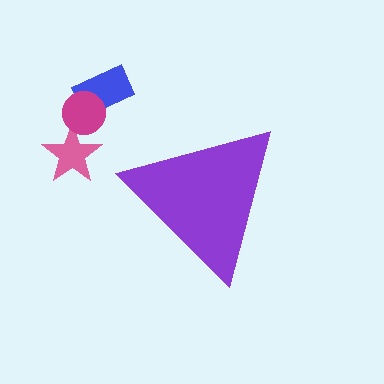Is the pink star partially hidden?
No, the pink star is fully visible.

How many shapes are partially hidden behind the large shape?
0 shapes are partially hidden.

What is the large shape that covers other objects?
A purple triangle.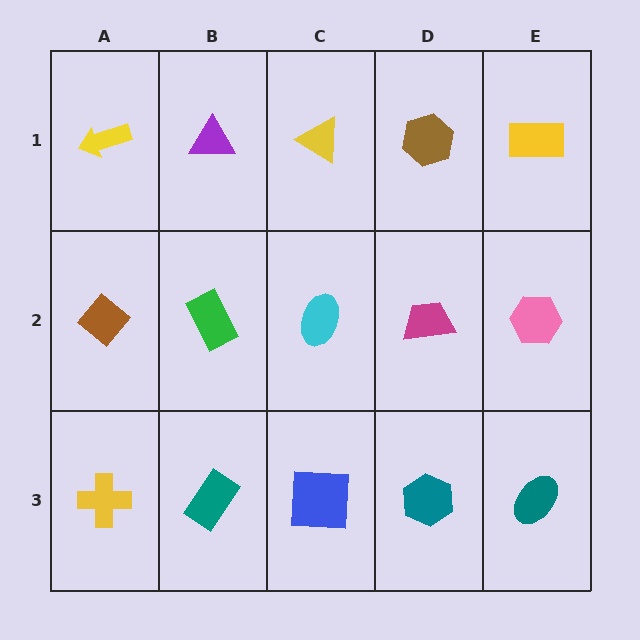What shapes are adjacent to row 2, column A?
A yellow arrow (row 1, column A), a yellow cross (row 3, column A), a green rectangle (row 2, column B).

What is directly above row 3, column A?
A brown diamond.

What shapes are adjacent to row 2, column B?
A purple triangle (row 1, column B), a teal rectangle (row 3, column B), a brown diamond (row 2, column A), a cyan ellipse (row 2, column C).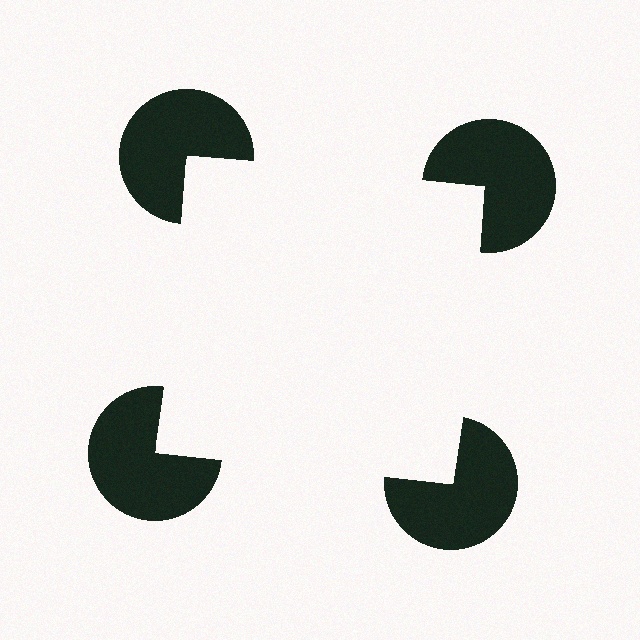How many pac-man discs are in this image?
There are 4 — one at each vertex of the illusory square.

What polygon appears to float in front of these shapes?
An illusory square — its edges are inferred from the aligned wedge cuts in the pac-man discs, not physically drawn.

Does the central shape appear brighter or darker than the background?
It typically appears slightly brighter than the background, even though no actual brightness change is drawn.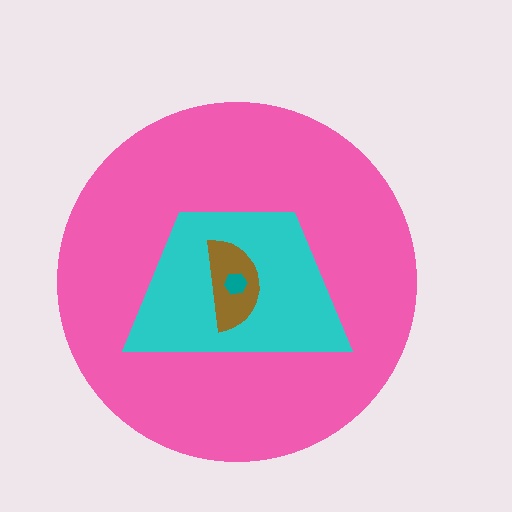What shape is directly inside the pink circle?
The cyan trapezoid.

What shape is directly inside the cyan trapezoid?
The brown semicircle.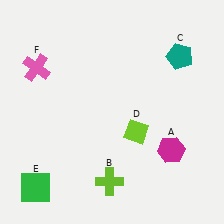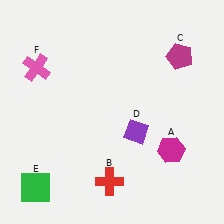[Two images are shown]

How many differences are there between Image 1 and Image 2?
There are 3 differences between the two images.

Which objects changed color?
B changed from lime to red. C changed from teal to magenta. D changed from lime to purple.